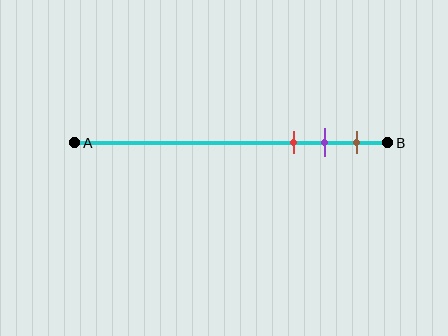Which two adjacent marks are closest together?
The purple and brown marks are the closest adjacent pair.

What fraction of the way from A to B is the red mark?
The red mark is approximately 70% (0.7) of the way from A to B.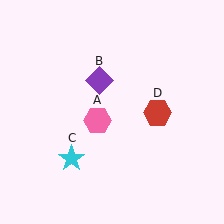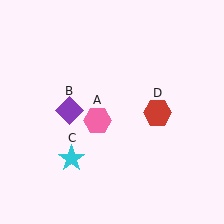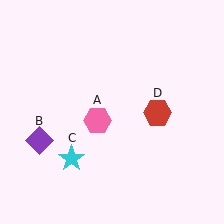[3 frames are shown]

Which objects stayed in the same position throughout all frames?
Pink hexagon (object A) and cyan star (object C) and red hexagon (object D) remained stationary.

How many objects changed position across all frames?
1 object changed position: purple diamond (object B).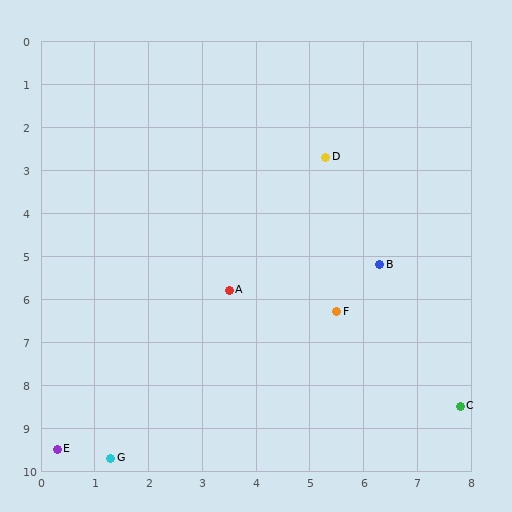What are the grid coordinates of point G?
Point G is at approximately (1.3, 9.7).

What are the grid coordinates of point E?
Point E is at approximately (0.3, 9.5).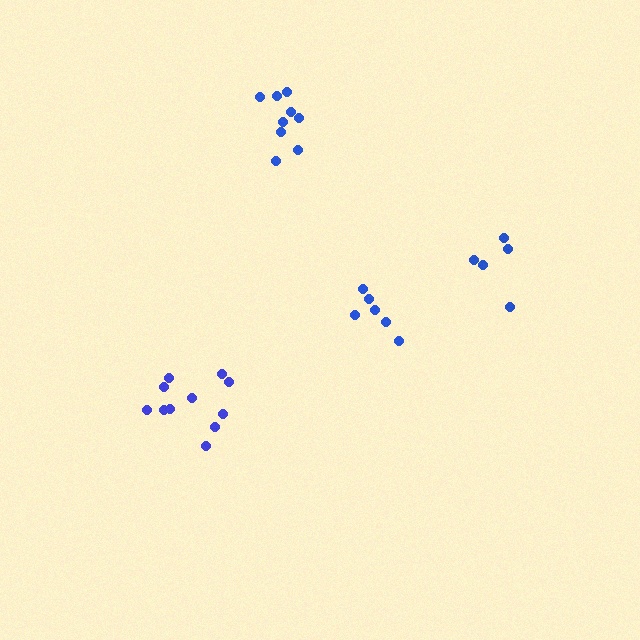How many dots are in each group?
Group 1: 6 dots, Group 2: 9 dots, Group 3: 5 dots, Group 4: 11 dots (31 total).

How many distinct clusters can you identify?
There are 4 distinct clusters.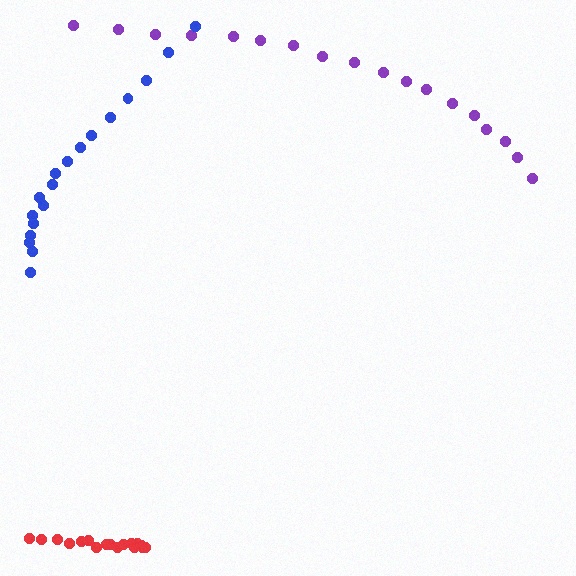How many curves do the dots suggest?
There are 3 distinct paths.